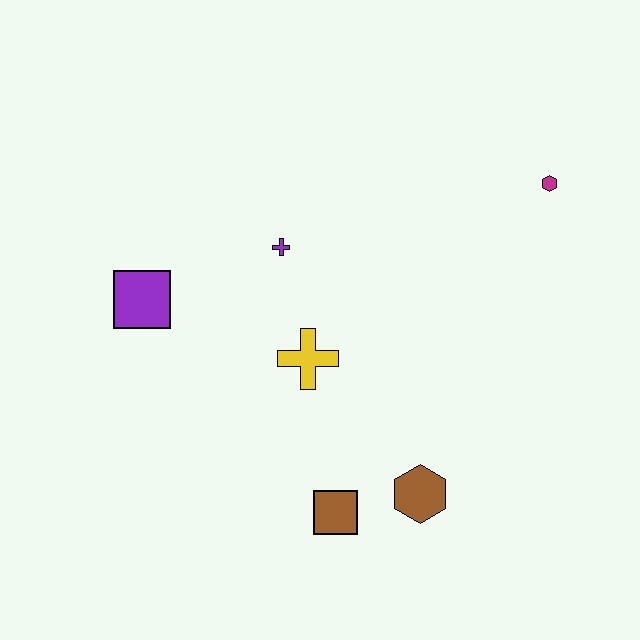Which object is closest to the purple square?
The purple cross is closest to the purple square.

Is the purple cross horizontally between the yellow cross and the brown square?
No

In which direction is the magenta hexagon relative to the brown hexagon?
The magenta hexagon is above the brown hexagon.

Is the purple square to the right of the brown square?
No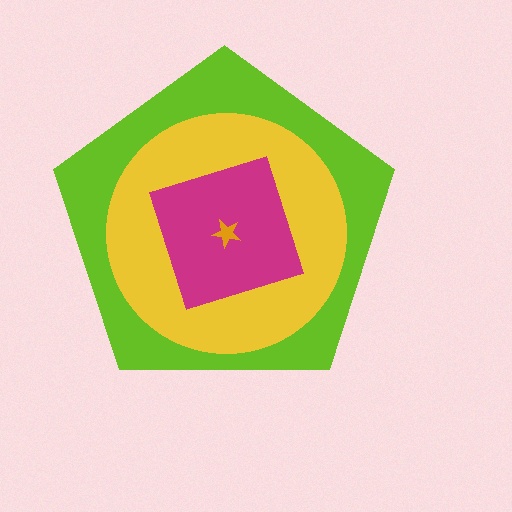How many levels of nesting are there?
4.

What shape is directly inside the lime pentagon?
The yellow circle.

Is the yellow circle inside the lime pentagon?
Yes.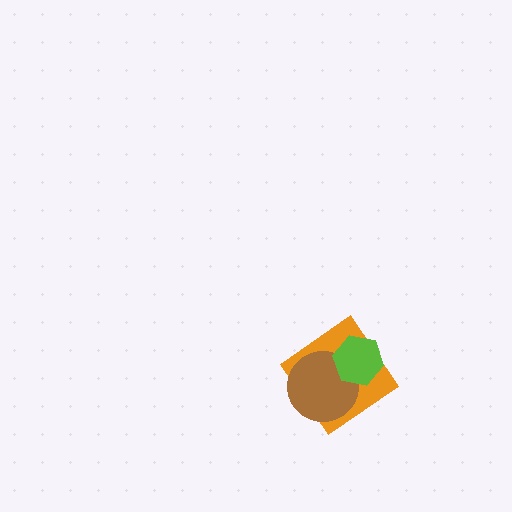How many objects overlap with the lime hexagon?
2 objects overlap with the lime hexagon.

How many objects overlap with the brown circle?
2 objects overlap with the brown circle.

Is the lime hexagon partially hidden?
No, no other shape covers it.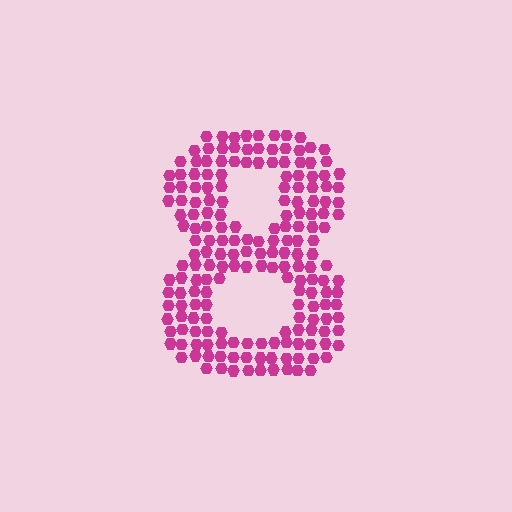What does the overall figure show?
The overall figure shows the digit 8.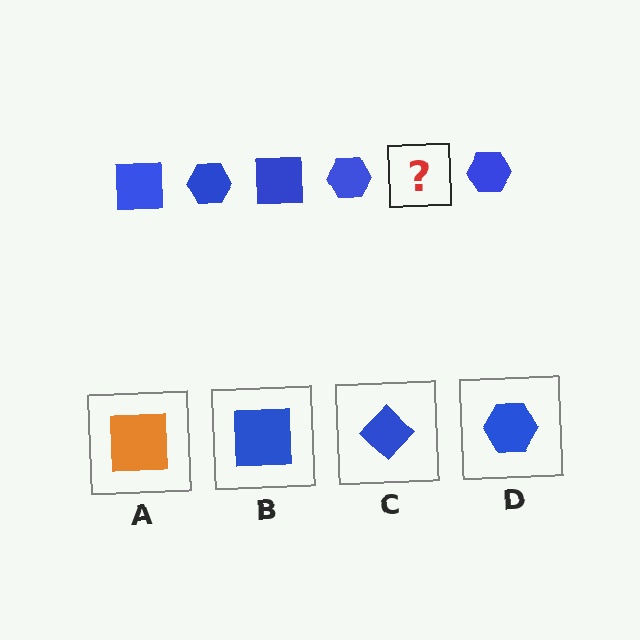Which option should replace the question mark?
Option B.